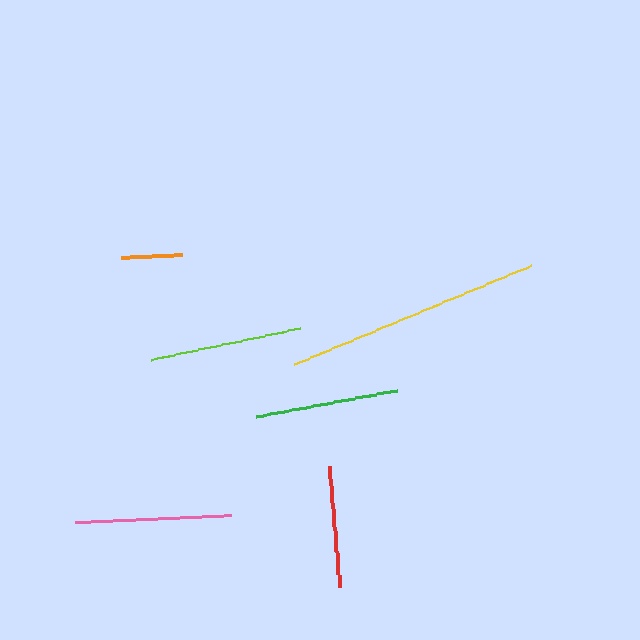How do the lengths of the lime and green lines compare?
The lime and green lines are approximately the same length.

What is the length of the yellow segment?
The yellow segment is approximately 257 pixels long.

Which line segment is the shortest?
The orange line is the shortest at approximately 61 pixels.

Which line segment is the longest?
The yellow line is the longest at approximately 257 pixels.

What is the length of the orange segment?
The orange segment is approximately 61 pixels long.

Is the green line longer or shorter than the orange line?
The green line is longer than the orange line.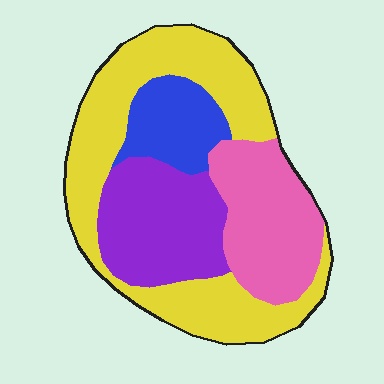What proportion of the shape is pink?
Pink covers around 20% of the shape.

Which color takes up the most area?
Yellow, at roughly 45%.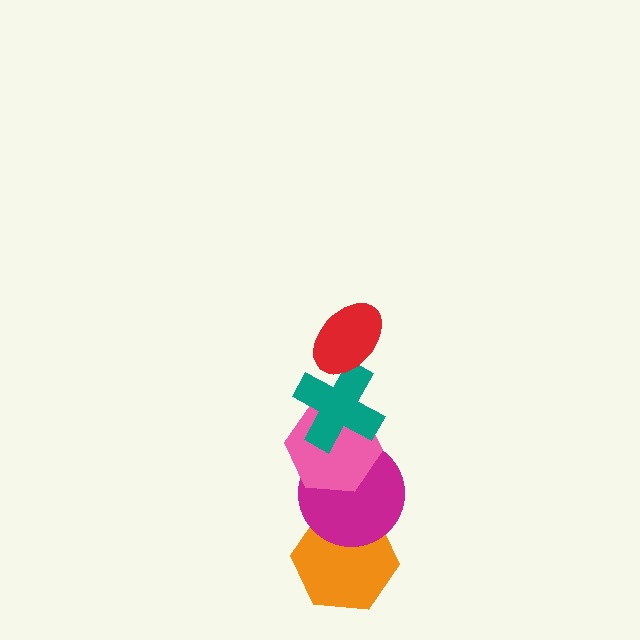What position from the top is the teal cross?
The teal cross is 2nd from the top.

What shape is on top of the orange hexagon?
The magenta circle is on top of the orange hexagon.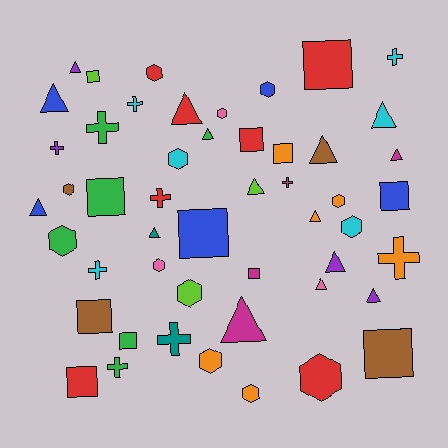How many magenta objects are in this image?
There are 4 magenta objects.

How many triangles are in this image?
There are 15 triangles.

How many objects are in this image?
There are 50 objects.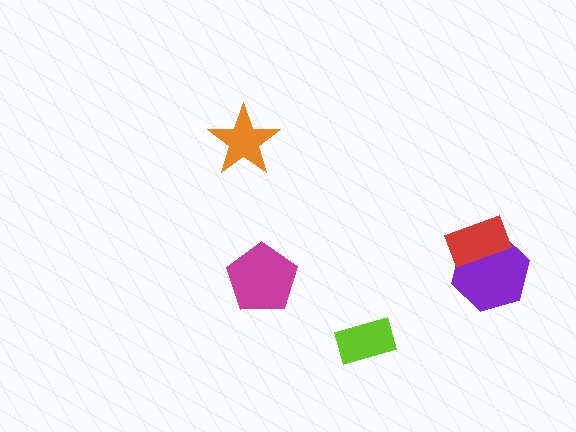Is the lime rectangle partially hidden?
No, no other shape covers it.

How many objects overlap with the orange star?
0 objects overlap with the orange star.